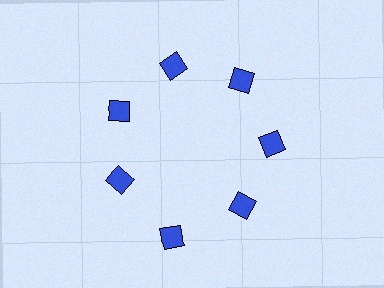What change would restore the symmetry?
The symmetry would be restored by moving it inward, back onto the ring so that all 7 diamonds sit at equal angles and equal distance from the center.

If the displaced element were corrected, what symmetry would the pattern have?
It would have 7-fold rotational symmetry — the pattern would map onto itself every 51 degrees.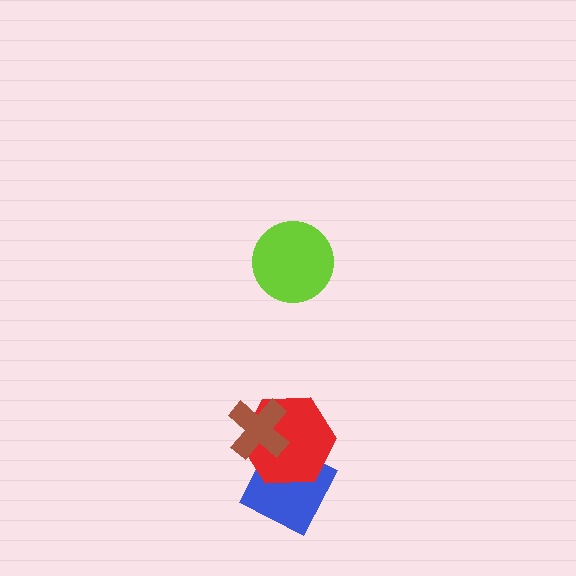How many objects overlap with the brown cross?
1 object overlaps with the brown cross.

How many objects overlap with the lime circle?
0 objects overlap with the lime circle.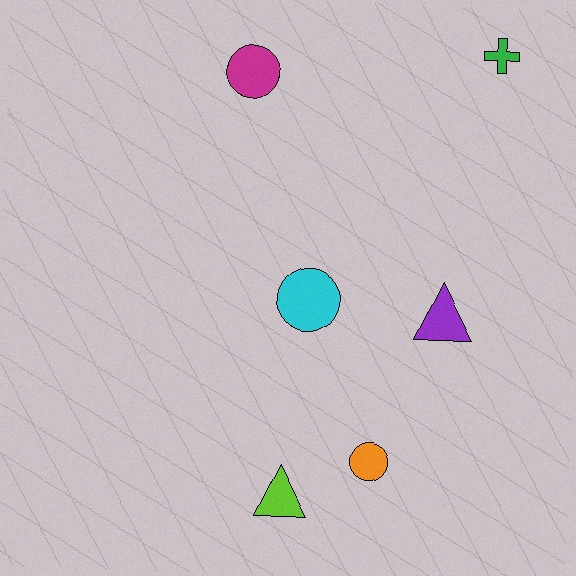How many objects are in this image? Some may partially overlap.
There are 6 objects.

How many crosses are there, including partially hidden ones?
There is 1 cross.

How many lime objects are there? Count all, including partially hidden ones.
There is 1 lime object.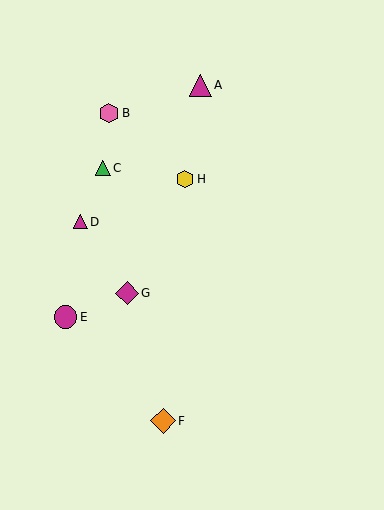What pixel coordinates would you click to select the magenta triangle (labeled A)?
Click at (200, 85) to select the magenta triangle A.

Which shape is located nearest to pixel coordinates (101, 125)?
The pink hexagon (labeled B) at (109, 113) is nearest to that location.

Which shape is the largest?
The orange diamond (labeled F) is the largest.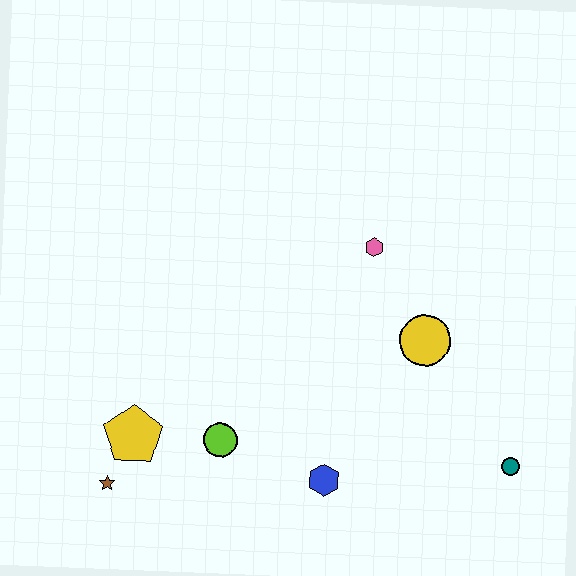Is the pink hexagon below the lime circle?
No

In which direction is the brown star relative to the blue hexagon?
The brown star is to the left of the blue hexagon.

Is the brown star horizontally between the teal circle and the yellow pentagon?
No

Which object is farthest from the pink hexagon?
The brown star is farthest from the pink hexagon.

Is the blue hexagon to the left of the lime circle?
No